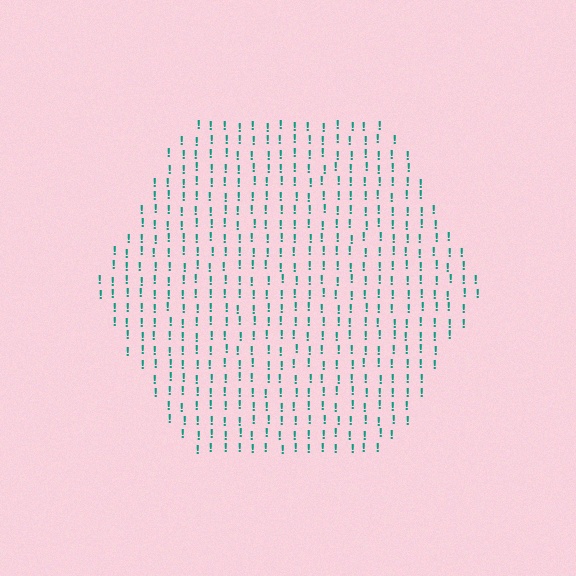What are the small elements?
The small elements are exclamation marks.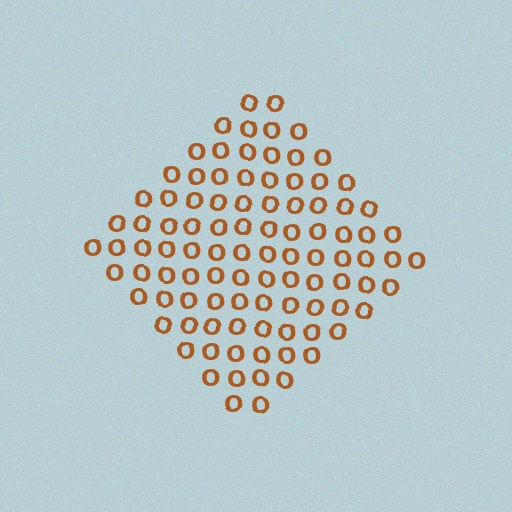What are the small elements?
The small elements are letter O's.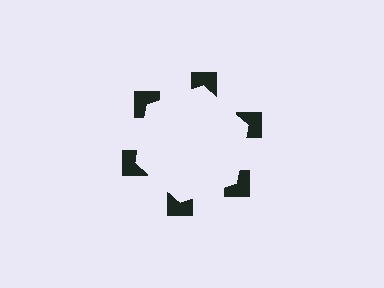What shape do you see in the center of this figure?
An illusory hexagon — its edges are inferred from the aligned wedge cuts in the notched squares, not physically drawn.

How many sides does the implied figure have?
6 sides.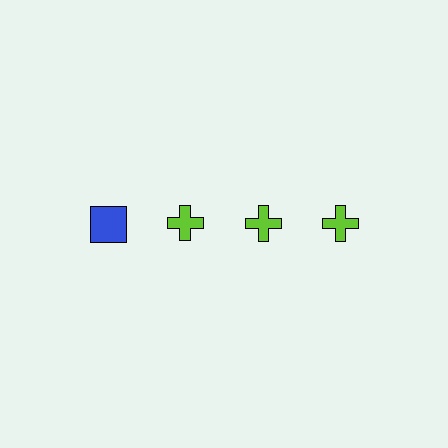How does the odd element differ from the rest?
It differs in both color (blue instead of lime) and shape (square instead of cross).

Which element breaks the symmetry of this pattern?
The blue square in the top row, leftmost column breaks the symmetry. All other shapes are lime crosses.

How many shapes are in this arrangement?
There are 4 shapes arranged in a grid pattern.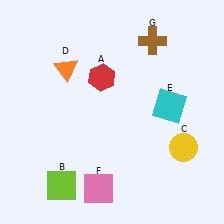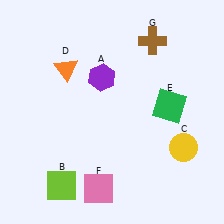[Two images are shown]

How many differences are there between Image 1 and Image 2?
There are 2 differences between the two images.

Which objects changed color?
A changed from red to purple. E changed from cyan to green.